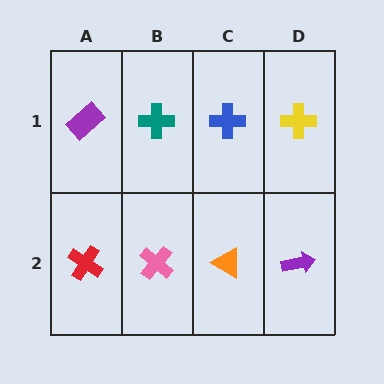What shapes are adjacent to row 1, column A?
A red cross (row 2, column A), a teal cross (row 1, column B).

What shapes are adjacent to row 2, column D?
A yellow cross (row 1, column D), an orange triangle (row 2, column C).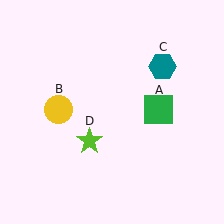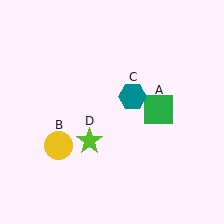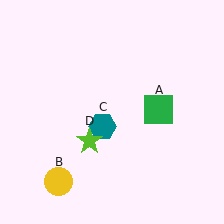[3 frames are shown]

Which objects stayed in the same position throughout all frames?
Green square (object A) and lime star (object D) remained stationary.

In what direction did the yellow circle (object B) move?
The yellow circle (object B) moved down.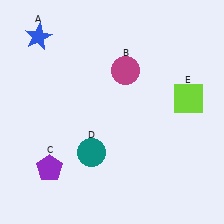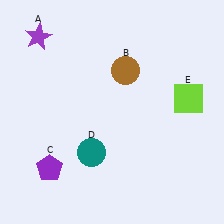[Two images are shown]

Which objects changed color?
A changed from blue to purple. B changed from magenta to brown.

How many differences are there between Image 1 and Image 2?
There are 2 differences between the two images.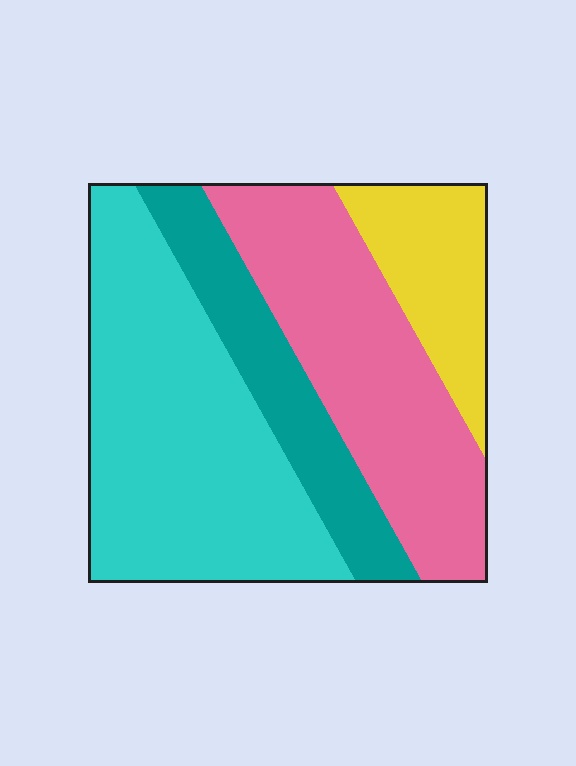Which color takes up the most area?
Cyan, at roughly 40%.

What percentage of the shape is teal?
Teal covers 17% of the shape.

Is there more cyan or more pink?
Cyan.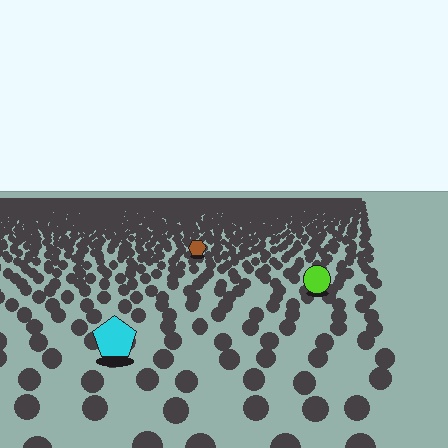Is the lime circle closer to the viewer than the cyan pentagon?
No. The cyan pentagon is closer — you can tell from the texture gradient: the ground texture is coarser near it.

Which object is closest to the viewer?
The cyan pentagon is closest. The texture marks near it are larger and more spread out.